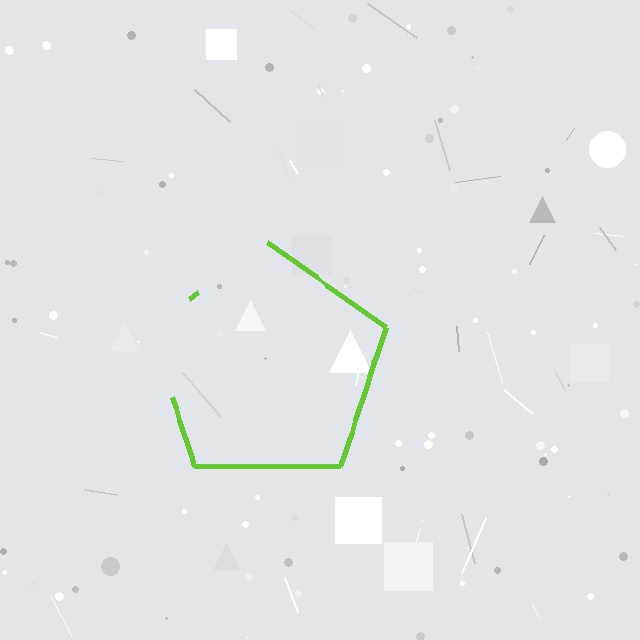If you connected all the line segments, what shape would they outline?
They would outline a pentagon.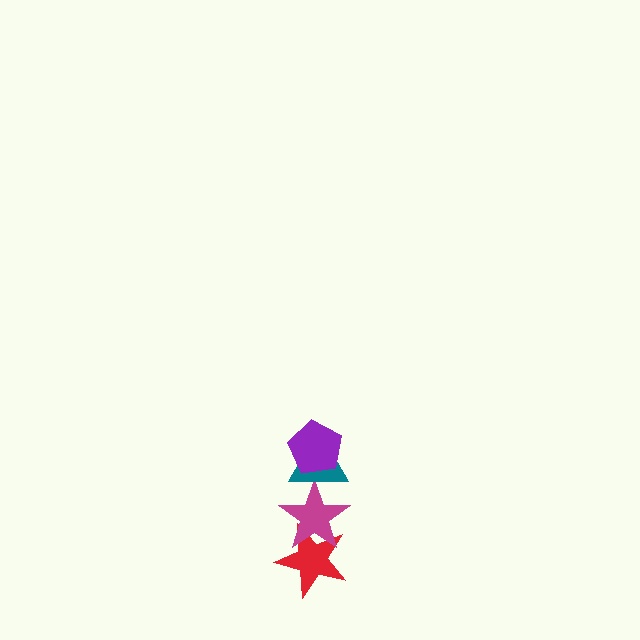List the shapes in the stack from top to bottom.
From top to bottom: the purple pentagon, the teal triangle, the magenta star, the red star.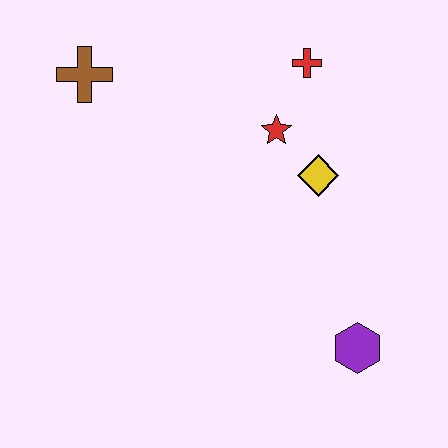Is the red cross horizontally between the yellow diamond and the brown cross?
Yes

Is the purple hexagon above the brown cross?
No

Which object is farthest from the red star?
The purple hexagon is farthest from the red star.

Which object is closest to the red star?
The yellow diamond is closest to the red star.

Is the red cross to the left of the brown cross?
No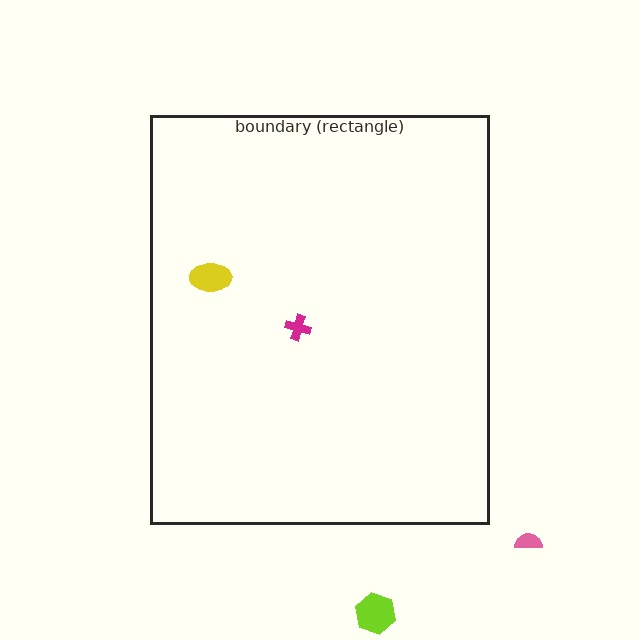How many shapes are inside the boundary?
2 inside, 2 outside.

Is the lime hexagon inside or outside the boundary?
Outside.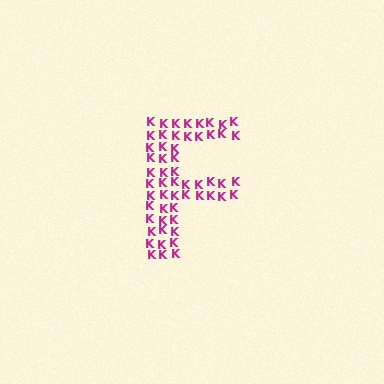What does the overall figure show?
The overall figure shows the letter F.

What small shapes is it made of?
It is made of small letter K's.